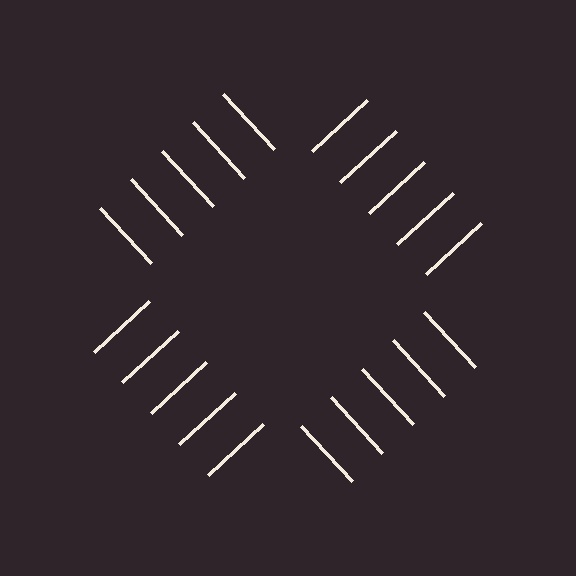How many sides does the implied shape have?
4 sides — the line-ends trace a square.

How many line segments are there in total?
20 — 5 along each of the 4 edges.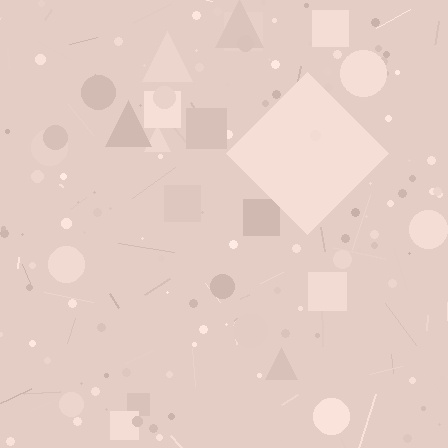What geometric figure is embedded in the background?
A diamond is embedded in the background.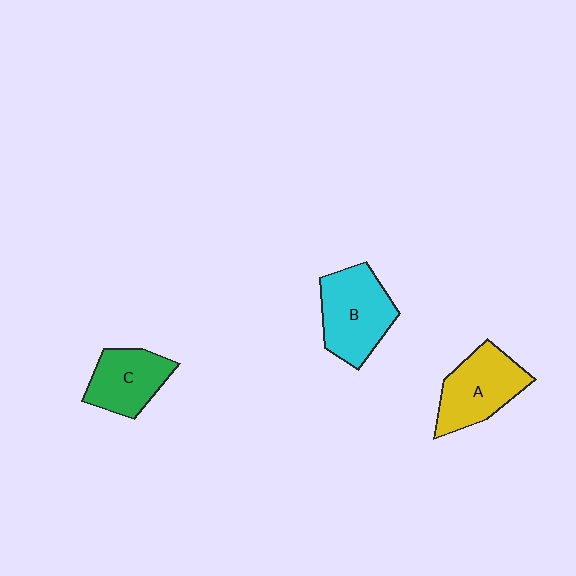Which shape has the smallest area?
Shape C (green).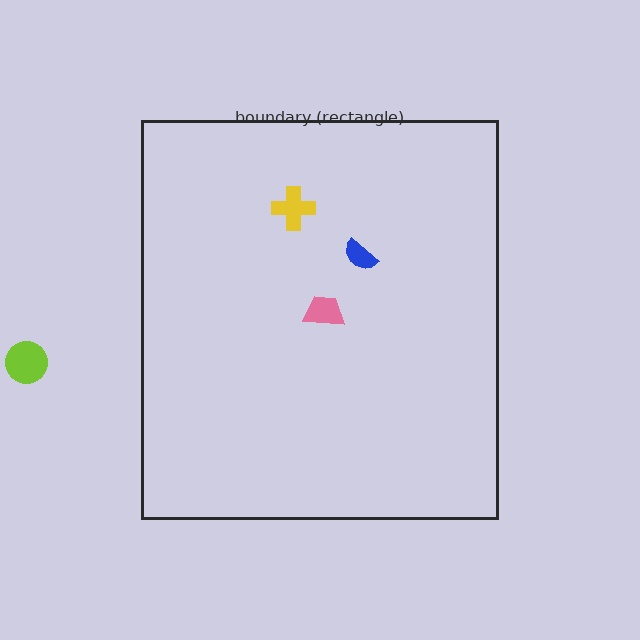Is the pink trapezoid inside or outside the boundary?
Inside.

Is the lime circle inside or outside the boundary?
Outside.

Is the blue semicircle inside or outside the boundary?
Inside.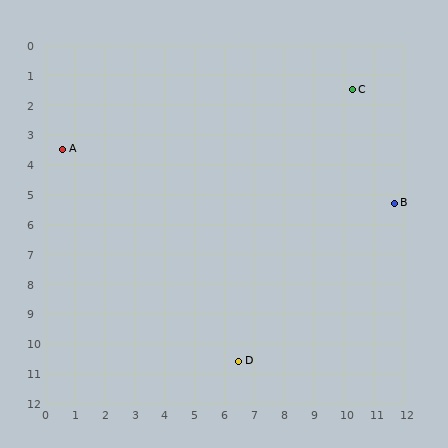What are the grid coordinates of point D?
Point D is at approximately (6.5, 10.6).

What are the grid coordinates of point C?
Point C is at approximately (10.3, 1.5).